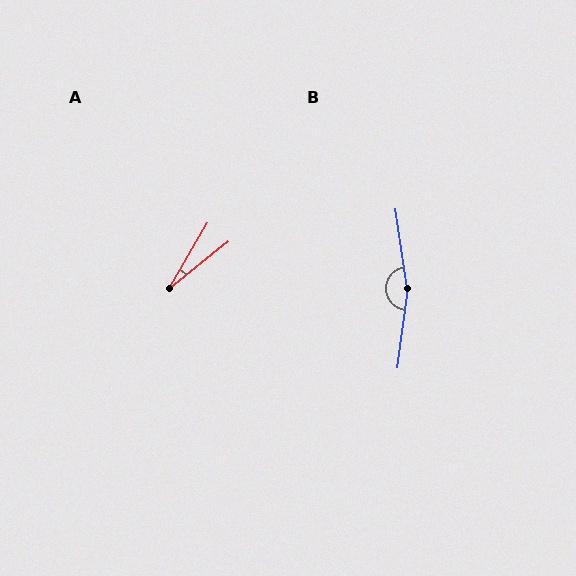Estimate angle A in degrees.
Approximately 21 degrees.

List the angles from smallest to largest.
A (21°), B (164°).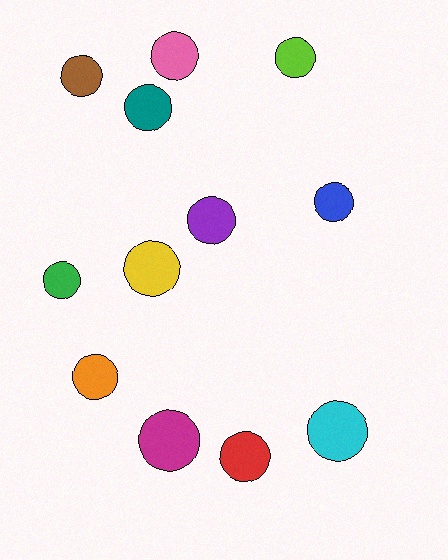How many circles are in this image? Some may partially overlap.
There are 12 circles.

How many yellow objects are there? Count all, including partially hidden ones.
There is 1 yellow object.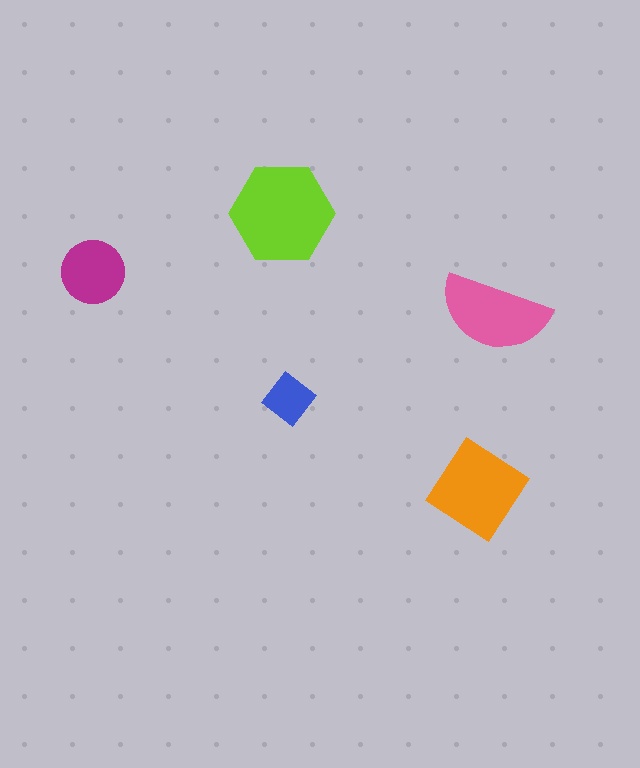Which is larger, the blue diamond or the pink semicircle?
The pink semicircle.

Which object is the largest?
The lime hexagon.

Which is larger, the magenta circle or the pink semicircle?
The pink semicircle.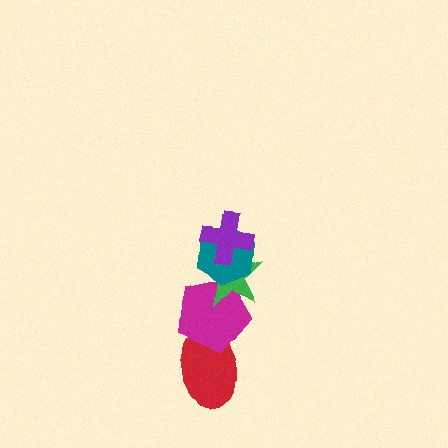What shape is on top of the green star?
The teal hexagon is on top of the green star.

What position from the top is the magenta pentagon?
The magenta pentagon is 4th from the top.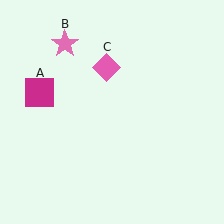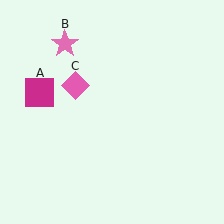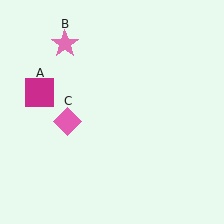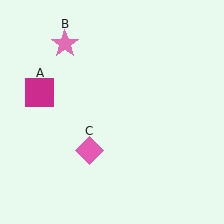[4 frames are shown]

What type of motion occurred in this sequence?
The pink diamond (object C) rotated counterclockwise around the center of the scene.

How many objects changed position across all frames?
1 object changed position: pink diamond (object C).